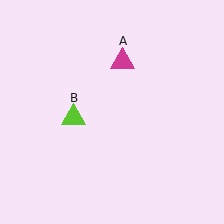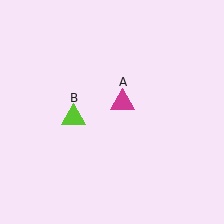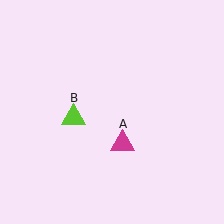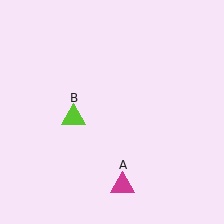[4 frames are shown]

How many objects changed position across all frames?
1 object changed position: magenta triangle (object A).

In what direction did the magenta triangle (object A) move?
The magenta triangle (object A) moved down.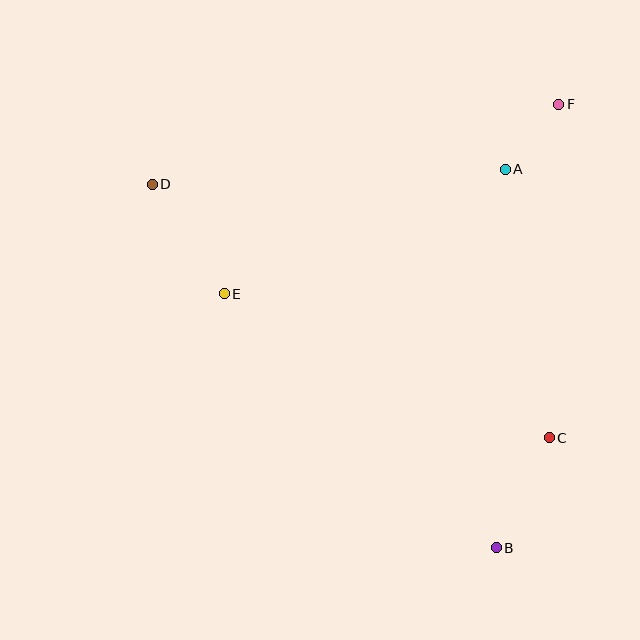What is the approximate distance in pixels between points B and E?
The distance between B and E is approximately 372 pixels.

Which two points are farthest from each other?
Points B and D are farthest from each other.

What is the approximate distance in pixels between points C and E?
The distance between C and E is approximately 355 pixels.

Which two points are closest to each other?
Points A and F are closest to each other.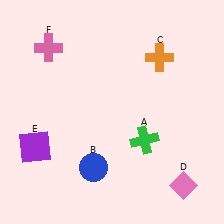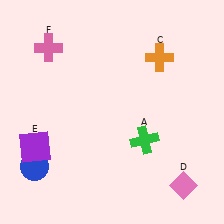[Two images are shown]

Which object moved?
The blue circle (B) moved left.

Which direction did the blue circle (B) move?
The blue circle (B) moved left.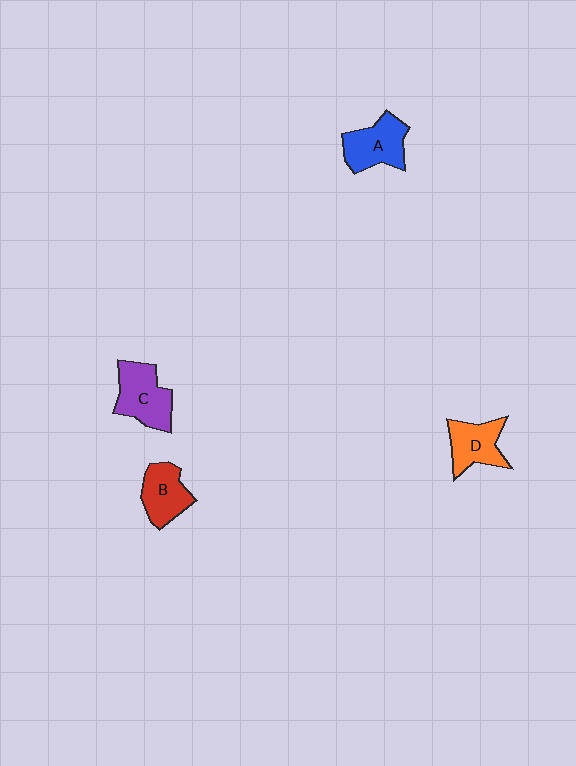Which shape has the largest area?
Shape C (purple).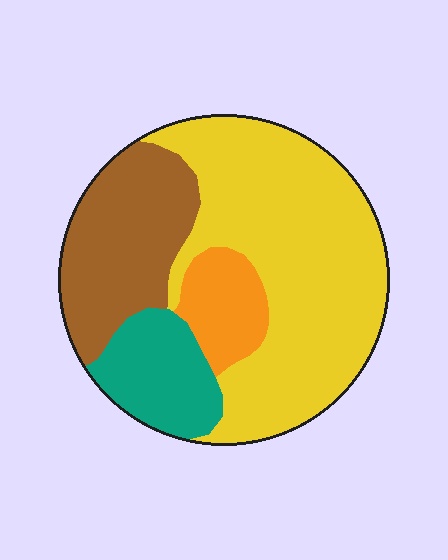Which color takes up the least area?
Orange, at roughly 10%.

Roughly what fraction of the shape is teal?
Teal covers roughly 15% of the shape.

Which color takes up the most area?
Yellow, at roughly 55%.